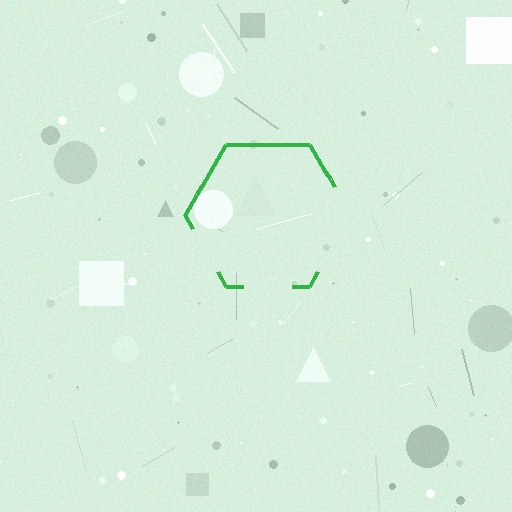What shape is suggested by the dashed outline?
The dashed outline suggests a hexagon.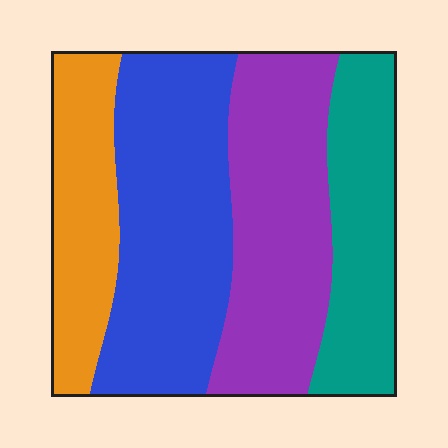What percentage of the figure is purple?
Purple takes up about one quarter (1/4) of the figure.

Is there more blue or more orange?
Blue.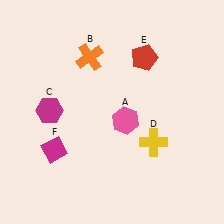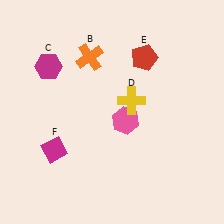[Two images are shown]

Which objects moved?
The objects that moved are: the magenta hexagon (C), the yellow cross (D).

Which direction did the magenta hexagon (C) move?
The magenta hexagon (C) moved up.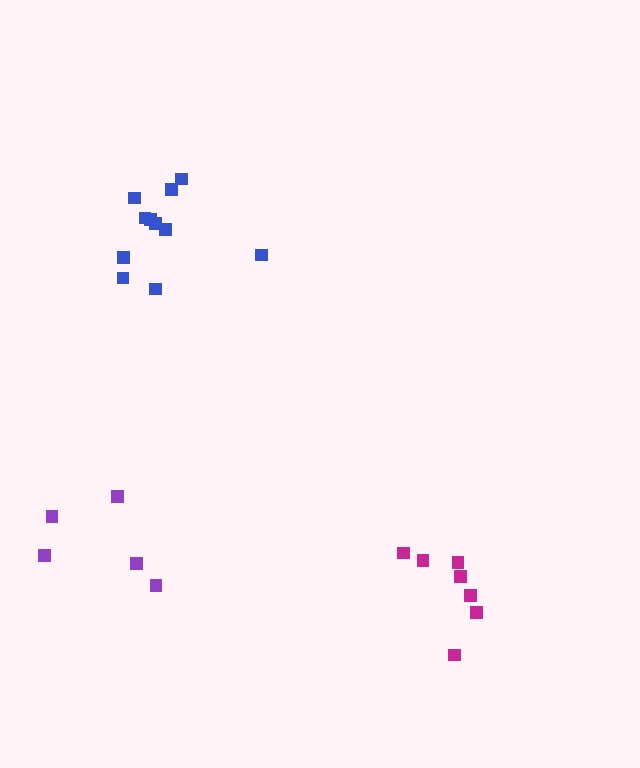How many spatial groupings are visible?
There are 3 spatial groupings.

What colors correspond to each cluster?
The clusters are colored: blue, magenta, purple.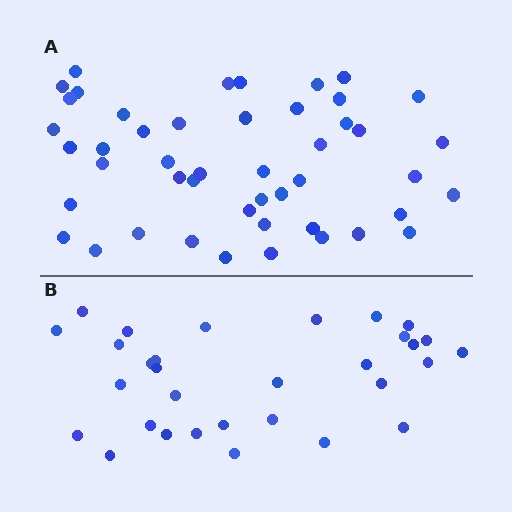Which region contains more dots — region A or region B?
Region A (the top region) has more dots.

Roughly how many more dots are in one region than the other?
Region A has approximately 15 more dots than region B.